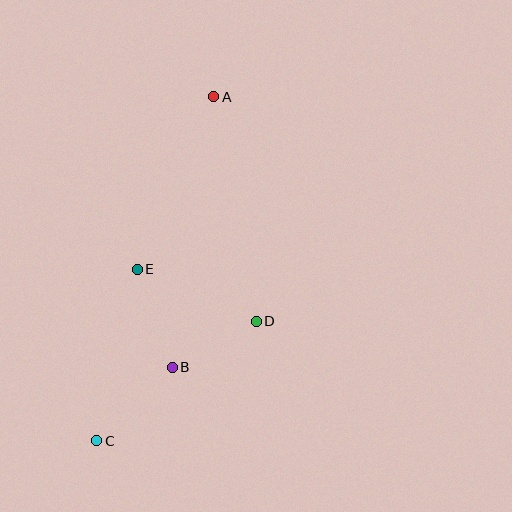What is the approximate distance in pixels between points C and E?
The distance between C and E is approximately 176 pixels.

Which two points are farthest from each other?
Points A and C are farthest from each other.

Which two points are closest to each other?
Points B and D are closest to each other.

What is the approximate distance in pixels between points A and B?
The distance between A and B is approximately 274 pixels.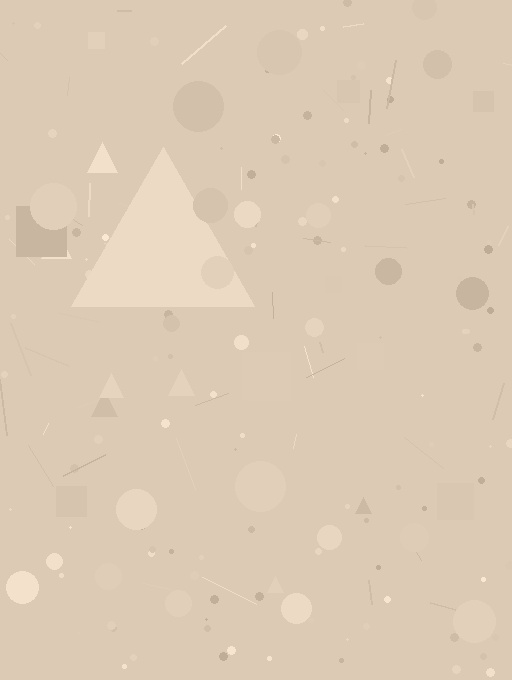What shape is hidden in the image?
A triangle is hidden in the image.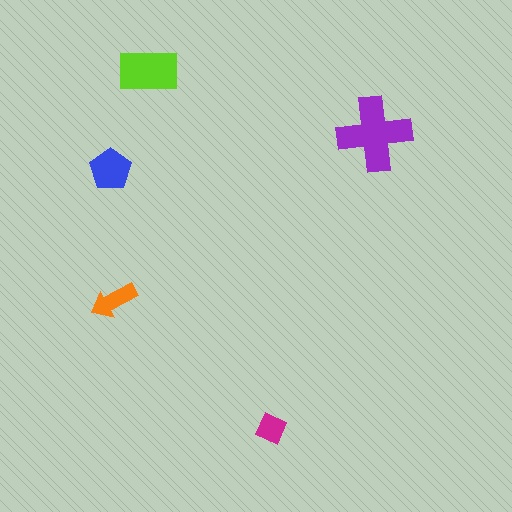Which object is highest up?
The lime rectangle is topmost.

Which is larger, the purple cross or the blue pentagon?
The purple cross.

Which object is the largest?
The purple cross.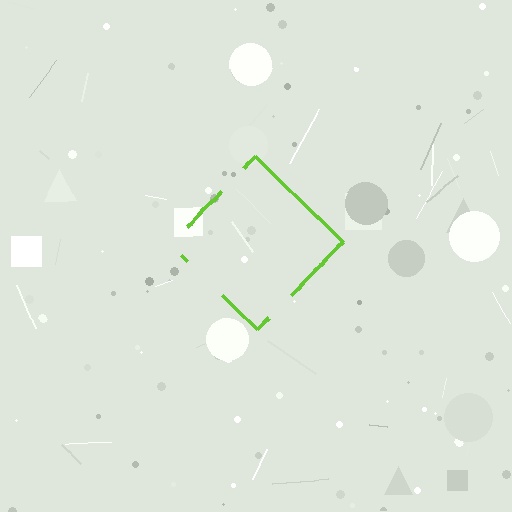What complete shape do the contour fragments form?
The contour fragments form a diamond.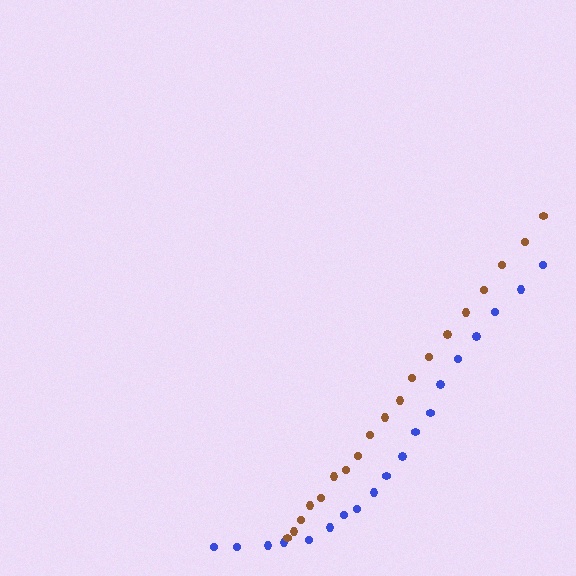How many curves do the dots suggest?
There are 2 distinct paths.